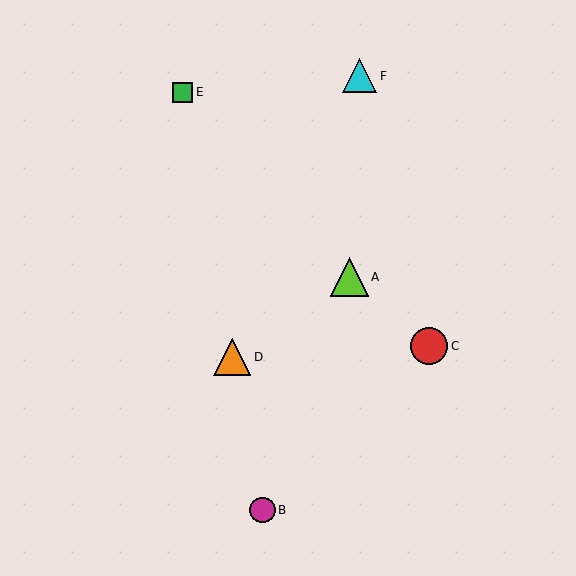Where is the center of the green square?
The center of the green square is at (183, 92).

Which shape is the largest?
The lime triangle (labeled A) is the largest.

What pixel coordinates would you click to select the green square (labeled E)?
Click at (183, 92) to select the green square E.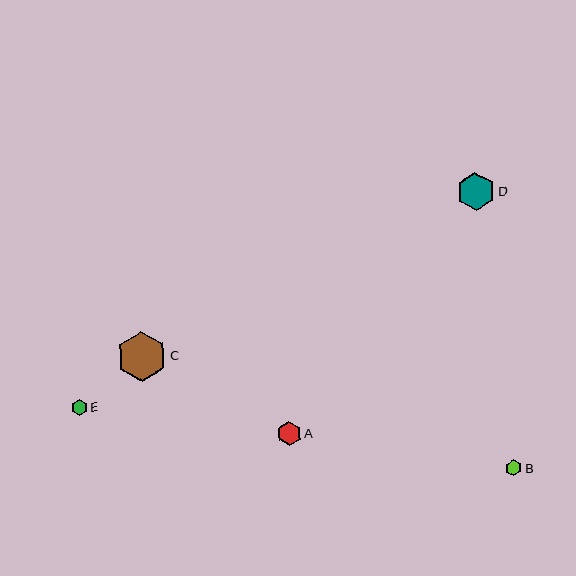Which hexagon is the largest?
Hexagon C is the largest with a size of approximately 50 pixels.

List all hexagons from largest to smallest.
From largest to smallest: C, D, A, E, B.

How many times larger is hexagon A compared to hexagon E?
Hexagon A is approximately 1.5 times the size of hexagon E.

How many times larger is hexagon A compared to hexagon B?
Hexagon A is approximately 1.5 times the size of hexagon B.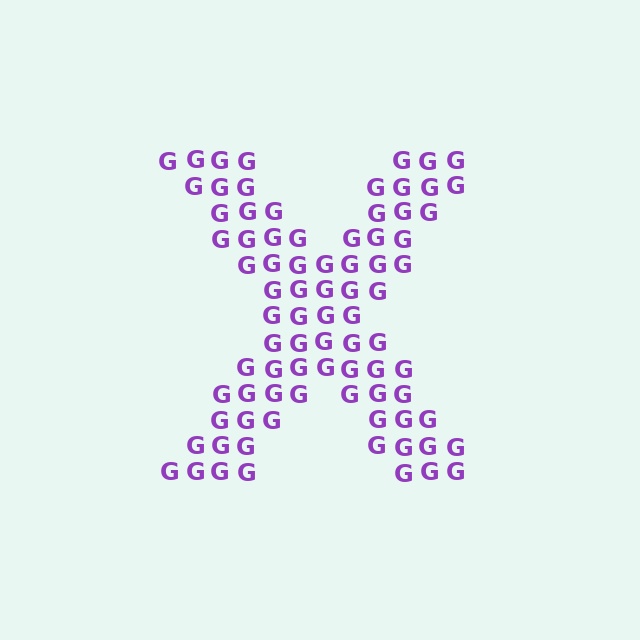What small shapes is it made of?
It is made of small letter G's.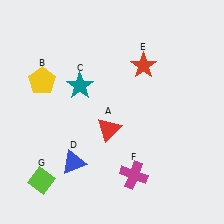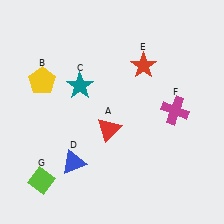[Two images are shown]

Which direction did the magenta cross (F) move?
The magenta cross (F) moved up.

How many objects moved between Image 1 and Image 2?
1 object moved between the two images.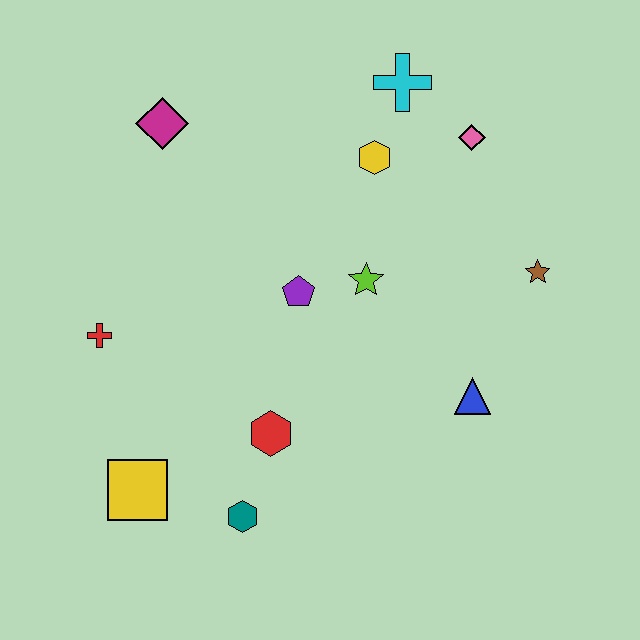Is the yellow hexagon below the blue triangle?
No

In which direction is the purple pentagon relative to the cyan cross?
The purple pentagon is below the cyan cross.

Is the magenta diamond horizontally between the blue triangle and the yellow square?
Yes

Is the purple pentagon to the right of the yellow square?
Yes